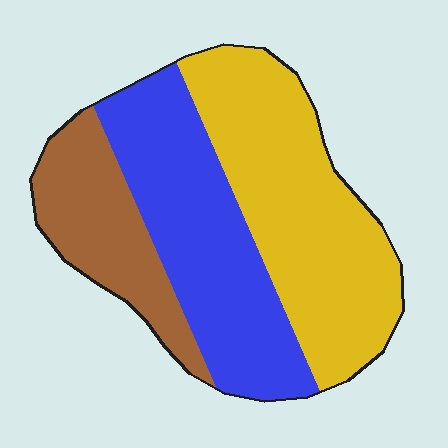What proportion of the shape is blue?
Blue takes up between a third and a half of the shape.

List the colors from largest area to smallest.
From largest to smallest: yellow, blue, brown.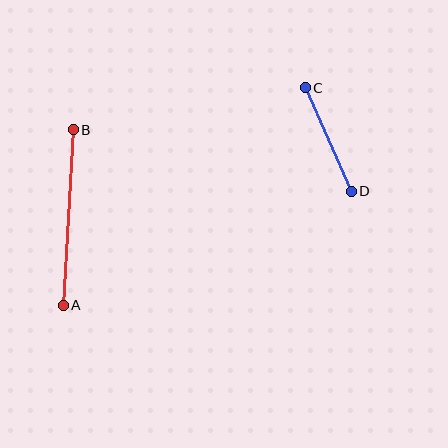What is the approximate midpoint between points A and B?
The midpoint is at approximately (68, 218) pixels.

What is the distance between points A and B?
The distance is approximately 176 pixels.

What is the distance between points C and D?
The distance is approximately 113 pixels.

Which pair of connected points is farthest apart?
Points A and B are farthest apart.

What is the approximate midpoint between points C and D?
The midpoint is at approximately (328, 139) pixels.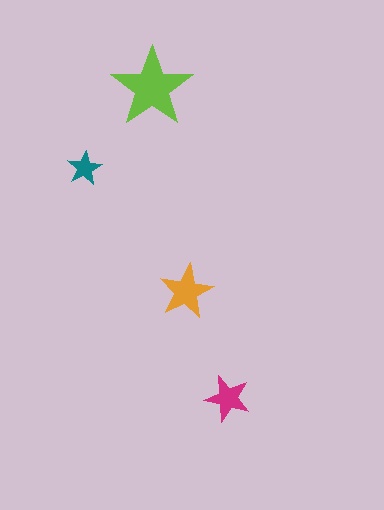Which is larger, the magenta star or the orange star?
The orange one.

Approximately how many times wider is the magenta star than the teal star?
About 1.5 times wider.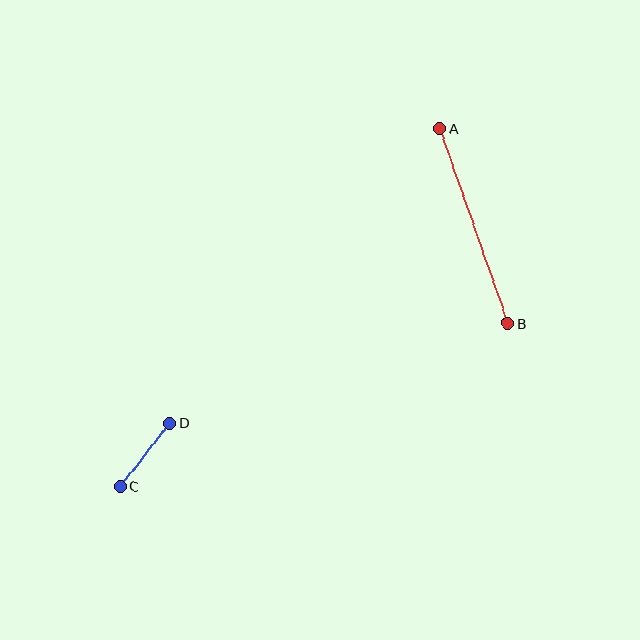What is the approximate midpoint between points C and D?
The midpoint is at approximately (145, 455) pixels.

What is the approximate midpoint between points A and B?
The midpoint is at approximately (474, 226) pixels.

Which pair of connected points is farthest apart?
Points A and B are farthest apart.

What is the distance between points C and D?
The distance is approximately 81 pixels.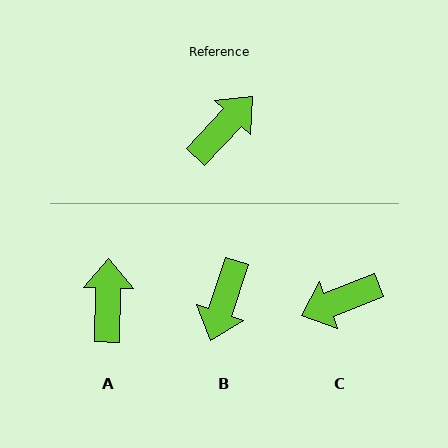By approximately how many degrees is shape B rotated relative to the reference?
Approximately 155 degrees clockwise.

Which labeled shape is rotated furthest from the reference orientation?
B, about 155 degrees away.